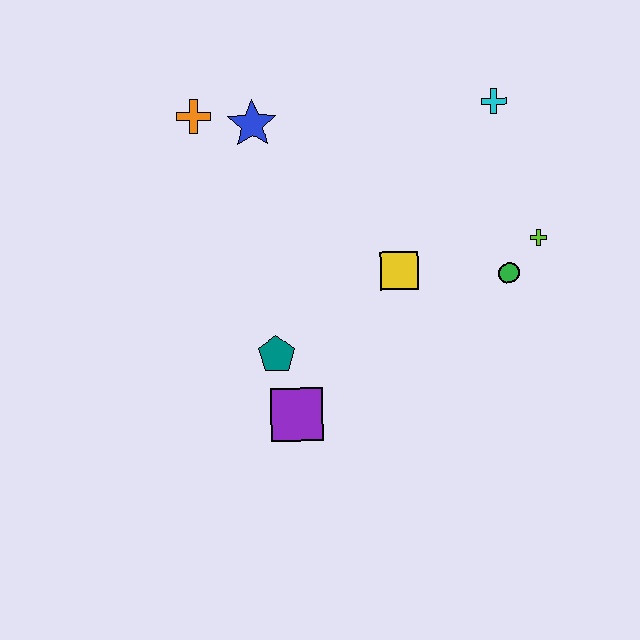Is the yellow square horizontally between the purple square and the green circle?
Yes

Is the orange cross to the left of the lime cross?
Yes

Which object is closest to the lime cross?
The green circle is closest to the lime cross.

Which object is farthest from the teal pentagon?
The cyan cross is farthest from the teal pentagon.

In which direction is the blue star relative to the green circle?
The blue star is to the left of the green circle.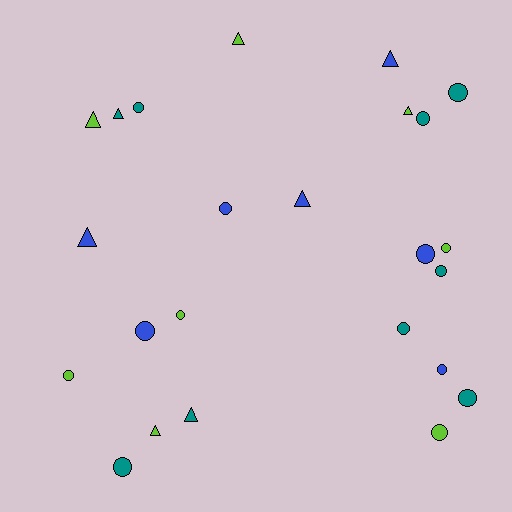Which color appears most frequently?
Teal, with 9 objects.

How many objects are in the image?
There are 24 objects.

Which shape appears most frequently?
Circle, with 15 objects.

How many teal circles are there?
There are 7 teal circles.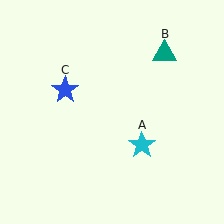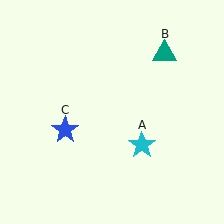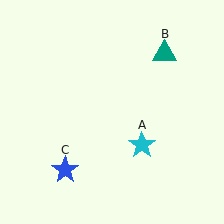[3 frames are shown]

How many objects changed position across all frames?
1 object changed position: blue star (object C).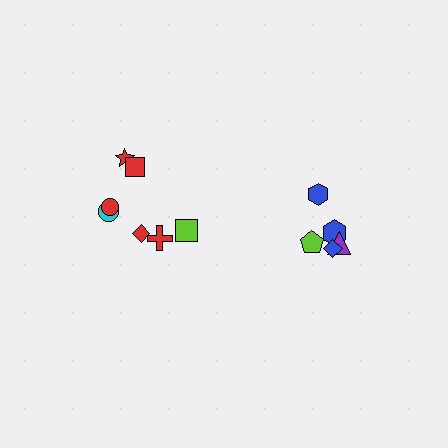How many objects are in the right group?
There are 5 objects.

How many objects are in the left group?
There are 7 objects.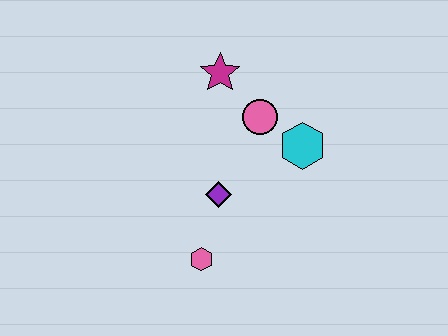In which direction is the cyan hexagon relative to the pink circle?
The cyan hexagon is to the right of the pink circle.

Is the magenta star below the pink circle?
No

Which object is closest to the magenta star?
The pink circle is closest to the magenta star.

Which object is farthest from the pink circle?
The pink hexagon is farthest from the pink circle.